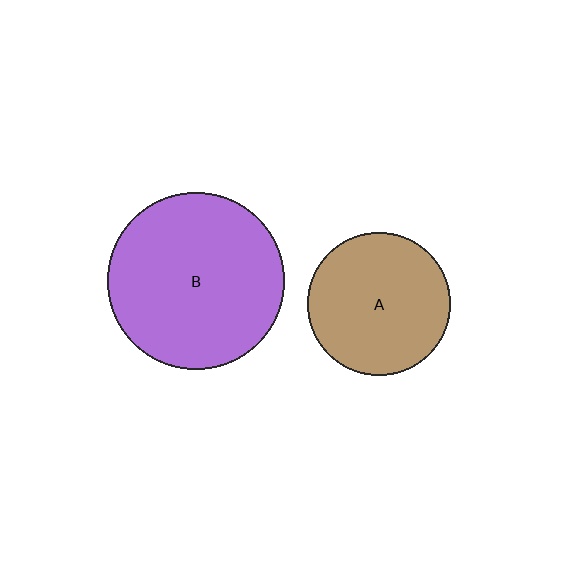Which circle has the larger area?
Circle B (purple).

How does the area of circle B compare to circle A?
Approximately 1.5 times.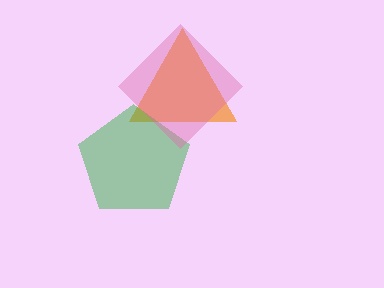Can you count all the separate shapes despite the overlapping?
Yes, there are 3 separate shapes.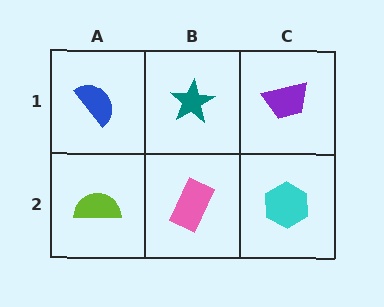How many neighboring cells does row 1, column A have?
2.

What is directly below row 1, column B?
A pink rectangle.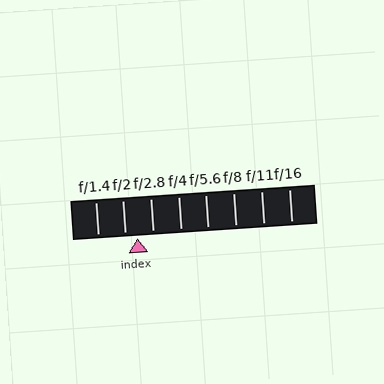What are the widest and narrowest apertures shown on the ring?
The widest aperture shown is f/1.4 and the narrowest is f/16.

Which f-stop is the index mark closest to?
The index mark is closest to f/2.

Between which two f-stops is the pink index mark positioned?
The index mark is between f/2 and f/2.8.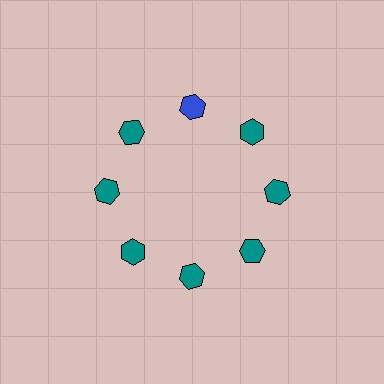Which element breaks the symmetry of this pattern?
The blue hexagon at roughly the 12 o'clock position breaks the symmetry. All other shapes are teal hexagons.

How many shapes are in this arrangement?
There are 8 shapes arranged in a ring pattern.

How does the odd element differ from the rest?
It has a different color: blue instead of teal.